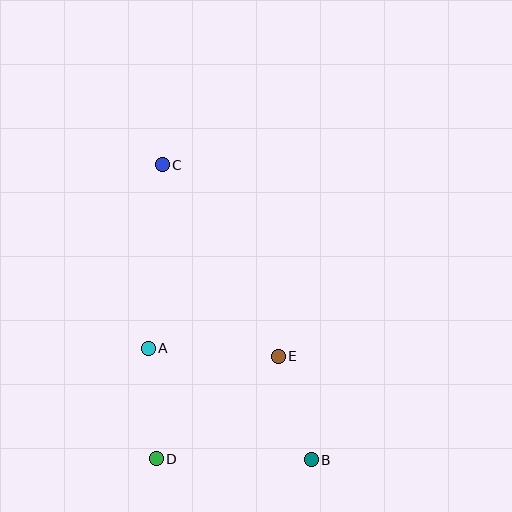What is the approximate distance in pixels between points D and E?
The distance between D and E is approximately 160 pixels.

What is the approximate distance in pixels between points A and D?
The distance between A and D is approximately 111 pixels.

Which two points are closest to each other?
Points B and E are closest to each other.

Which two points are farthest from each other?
Points B and C are farthest from each other.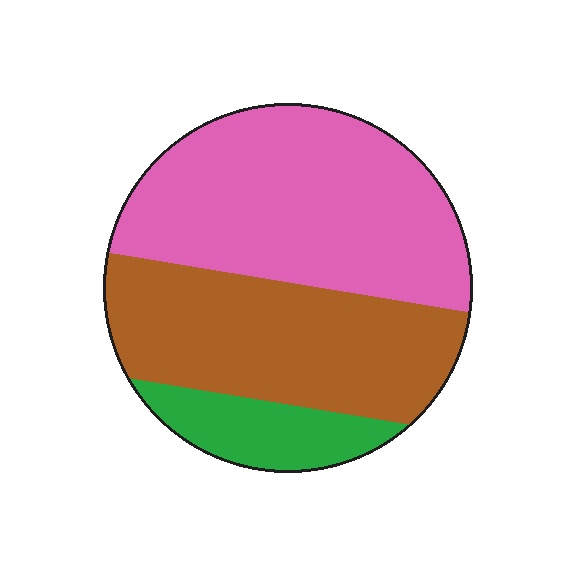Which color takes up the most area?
Pink, at roughly 50%.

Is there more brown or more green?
Brown.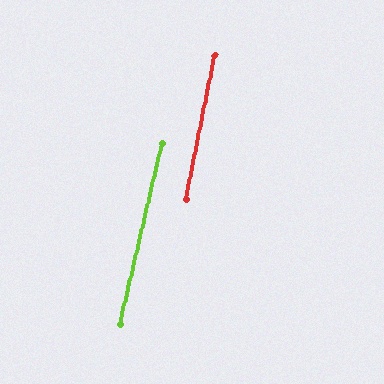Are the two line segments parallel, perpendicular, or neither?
Parallel — their directions differ by only 1.8°.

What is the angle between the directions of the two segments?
Approximately 2 degrees.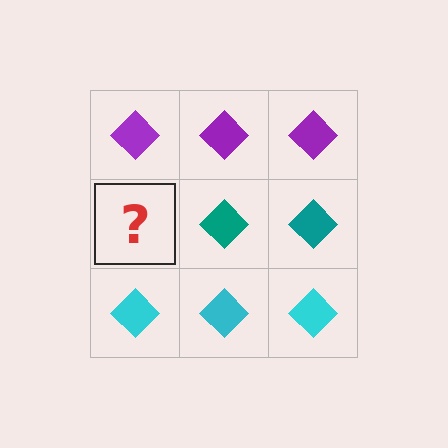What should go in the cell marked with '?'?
The missing cell should contain a teal diamond.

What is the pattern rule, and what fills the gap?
The rule is that each row has a consistent color. The gap should be filled with a teal diamond.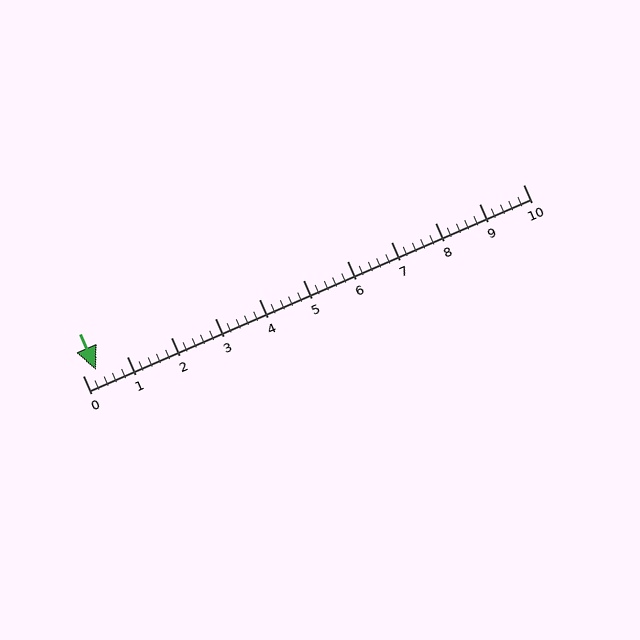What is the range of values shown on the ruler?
The ruler shows values from 0 to 10.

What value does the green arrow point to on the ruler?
The green arrow points to approximately 0.3.